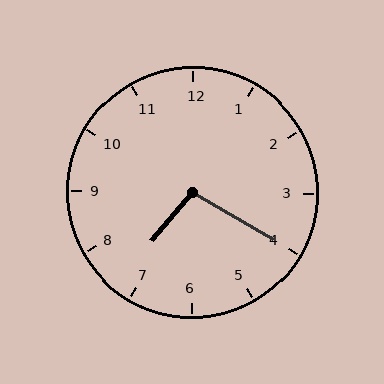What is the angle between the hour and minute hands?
Approximately 100 degrees.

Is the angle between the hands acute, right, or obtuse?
It is obtuse.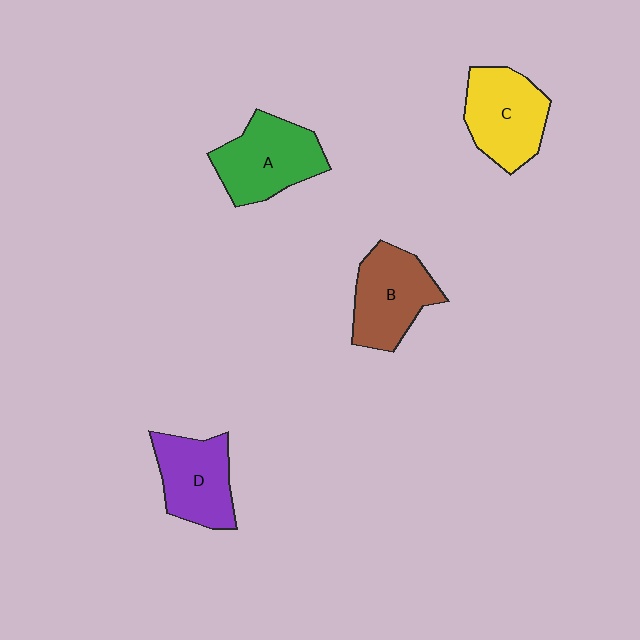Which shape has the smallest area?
Shape D (purple).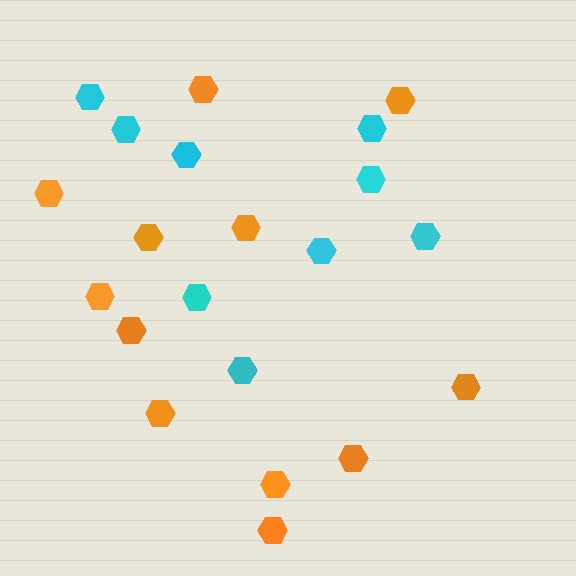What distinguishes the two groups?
There are 2 groups: one group of cyan hexagons (9) and one group of orange hexagons (12).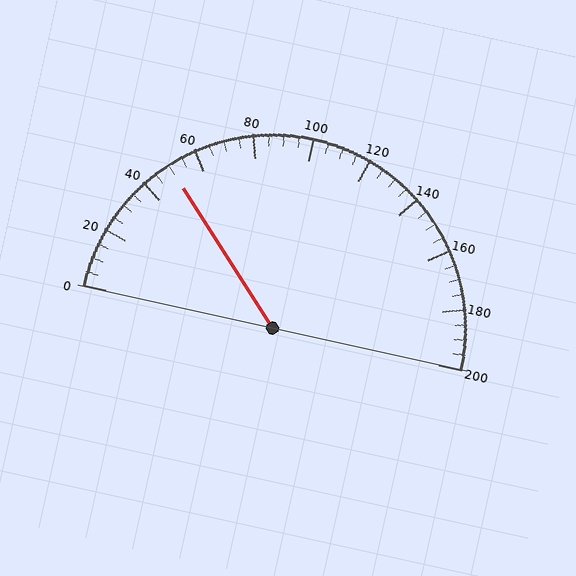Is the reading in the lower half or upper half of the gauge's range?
The reading is in the lower half of the range (0 to 200).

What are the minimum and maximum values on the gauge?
The gauge ranges from 0 to 200.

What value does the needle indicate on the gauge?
The needle indicates approximately 50.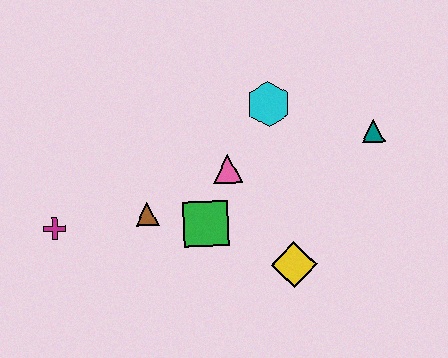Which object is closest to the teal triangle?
The cyan hexagon is closest to the teal triangle.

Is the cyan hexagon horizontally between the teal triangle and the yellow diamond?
No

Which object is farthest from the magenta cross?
The teal triangle is farthest from the magenta cross.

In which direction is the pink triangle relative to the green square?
The pink triangle is above the green square.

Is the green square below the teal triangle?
Yes